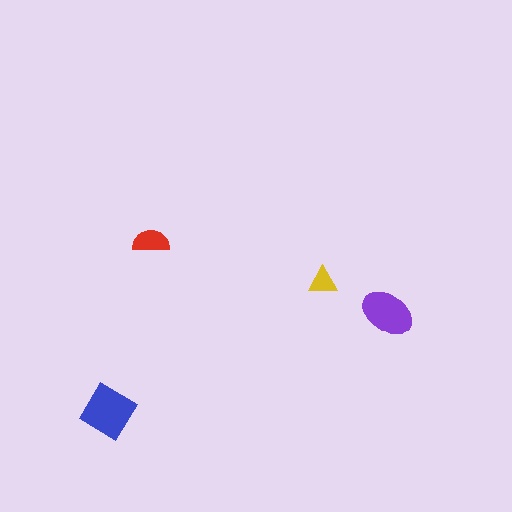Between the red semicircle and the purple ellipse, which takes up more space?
The purple ellipse.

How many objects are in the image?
There are 4 objects in the image.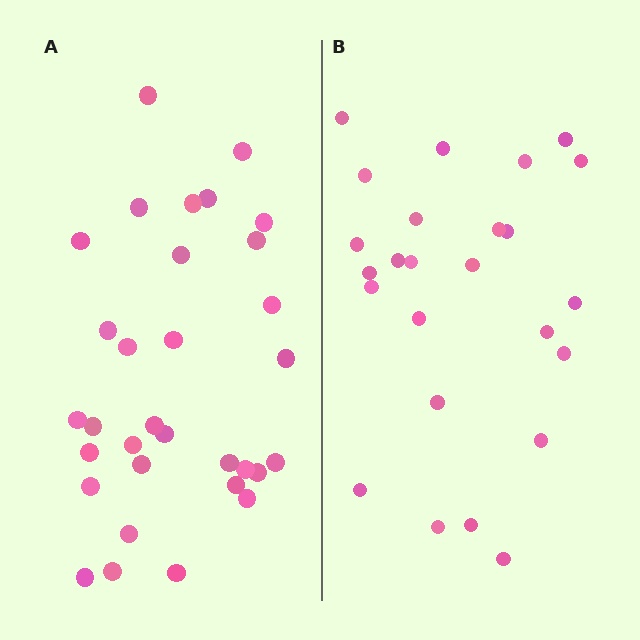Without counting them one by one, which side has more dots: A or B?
Region A (the left region) has more dots.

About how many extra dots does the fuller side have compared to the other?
Region A has roughly 8 or so more dots than region B.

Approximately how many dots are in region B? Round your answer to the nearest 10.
About 20 dots. (The exact count is 25, which rounds to 20.)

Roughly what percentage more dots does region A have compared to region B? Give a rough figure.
About 30% more.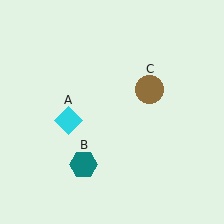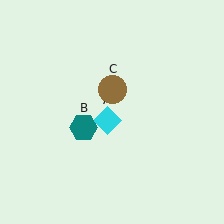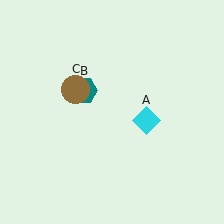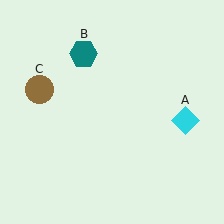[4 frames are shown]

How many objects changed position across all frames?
3 objects changed position: cyan diamond (object A), teal hexagon (object B), brown circle (object C).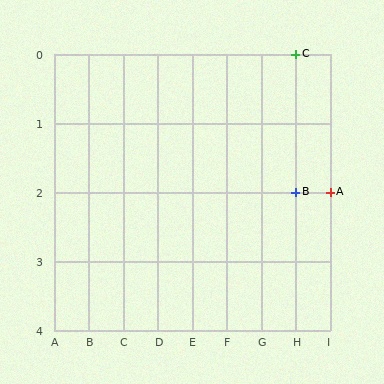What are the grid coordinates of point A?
Point A is at grid coordinates (I, 2).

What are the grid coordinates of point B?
Point B is at grid coordinates (H, 2).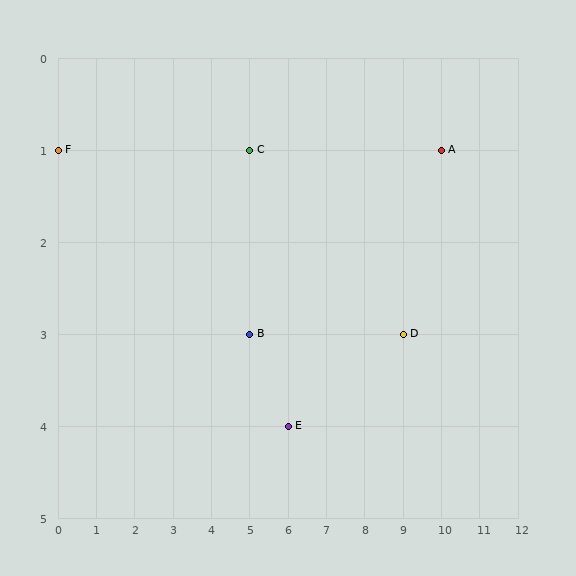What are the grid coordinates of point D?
Point D is at grid coordinates (9, 3).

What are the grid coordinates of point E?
Point E is at grid coordinates (6, 4).